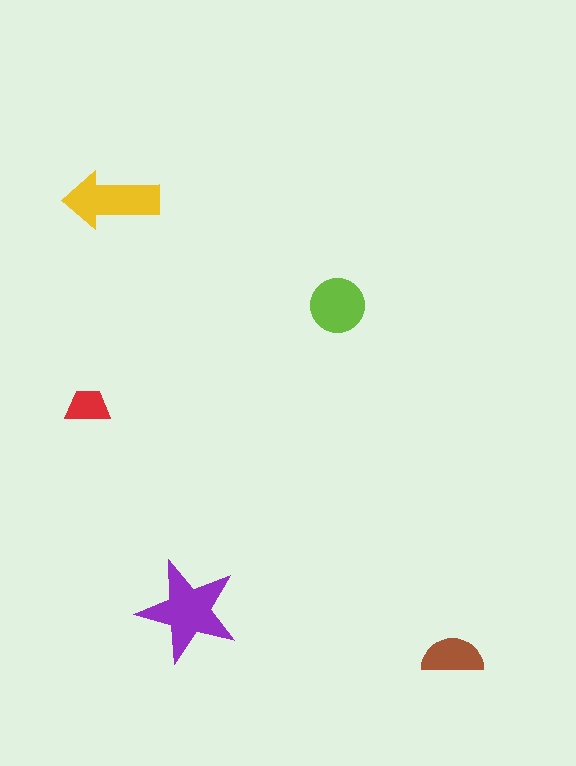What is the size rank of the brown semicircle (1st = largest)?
4th.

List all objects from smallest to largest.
The red trapezoid, the brown semicircle, the lime circle, the yellow arrow, the purple star.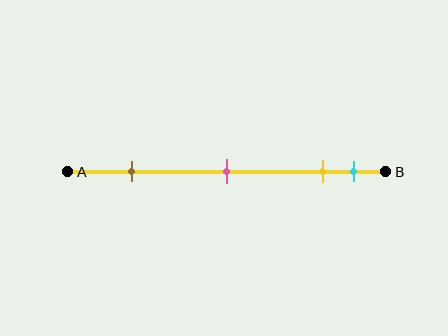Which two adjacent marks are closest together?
The yellow and cyan marks are the closest adjacent pair.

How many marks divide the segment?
There are 4 marks dividing the segment.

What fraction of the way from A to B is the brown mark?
The brown mark is approximately 20% (0.2) of the way from A to B.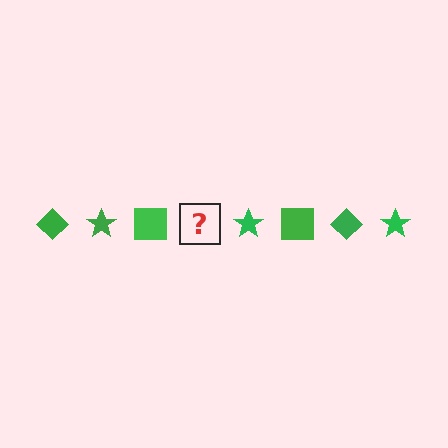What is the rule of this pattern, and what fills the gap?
The rule is that the pattern cycles through diamond, star, square shapes in green. The gap should be filled with a green diamond.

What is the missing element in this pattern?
The missing element is a green diamond.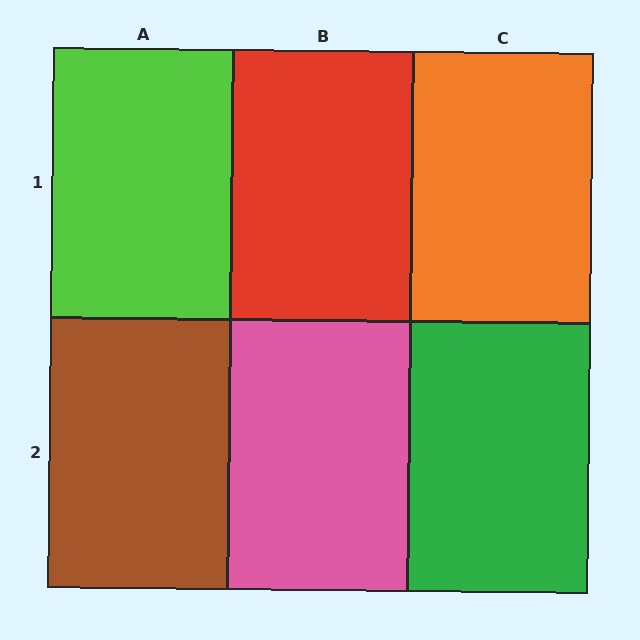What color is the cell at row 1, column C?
Orange.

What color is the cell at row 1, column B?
Red.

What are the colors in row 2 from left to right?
Brown, pink, green.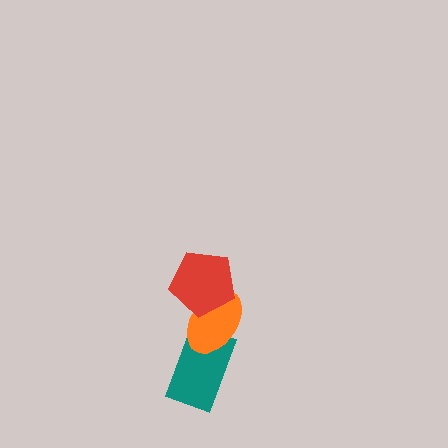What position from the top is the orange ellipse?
The orange ellipse is 2nd from the top.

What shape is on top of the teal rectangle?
The orange ellipse is on top of the teal rectangle.